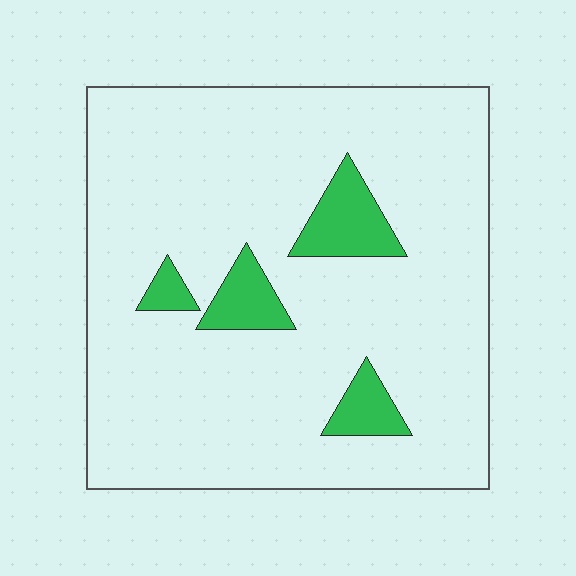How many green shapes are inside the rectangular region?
4.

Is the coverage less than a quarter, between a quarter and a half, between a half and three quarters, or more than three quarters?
Less than a quarter.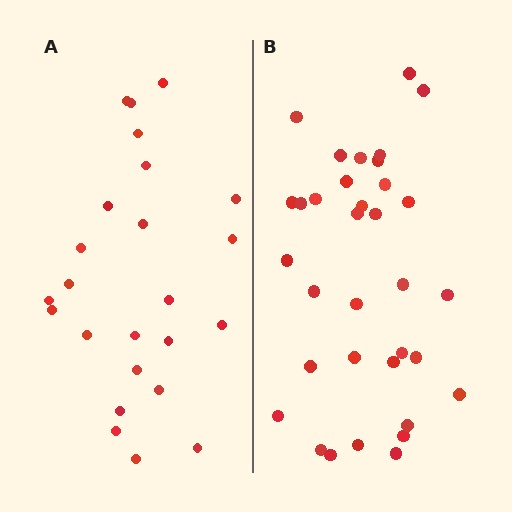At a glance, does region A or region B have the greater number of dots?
Region B (the right region) has more dots.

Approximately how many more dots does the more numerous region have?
Region B has roughly 10 or so more dots than region A.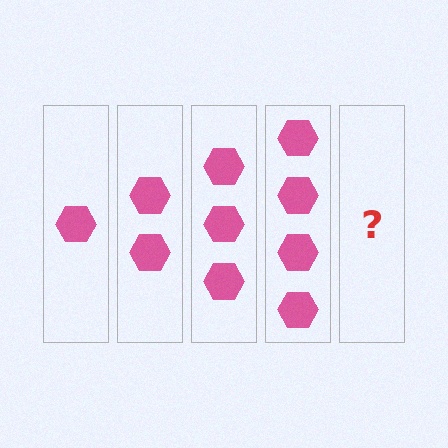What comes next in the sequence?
The next element should be 5 hexagons.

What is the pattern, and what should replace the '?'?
The pattern is that each step adds one more hexagon. The '?' should be 5 hexagons.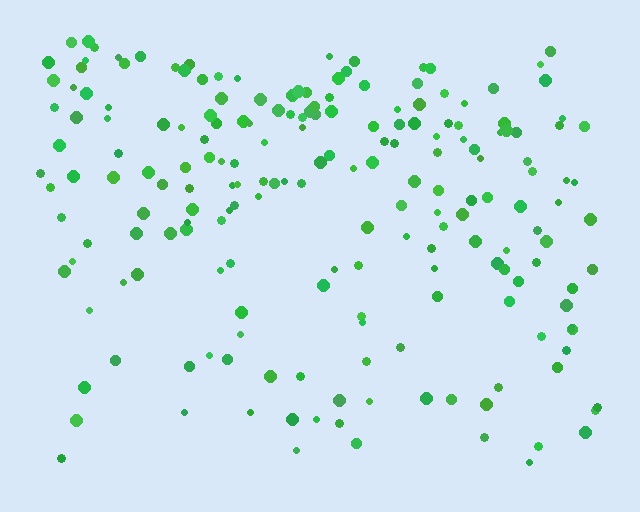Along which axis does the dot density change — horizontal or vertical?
Vertical.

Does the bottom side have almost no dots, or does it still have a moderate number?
Still a moderate number, just noticeably fewer than the top.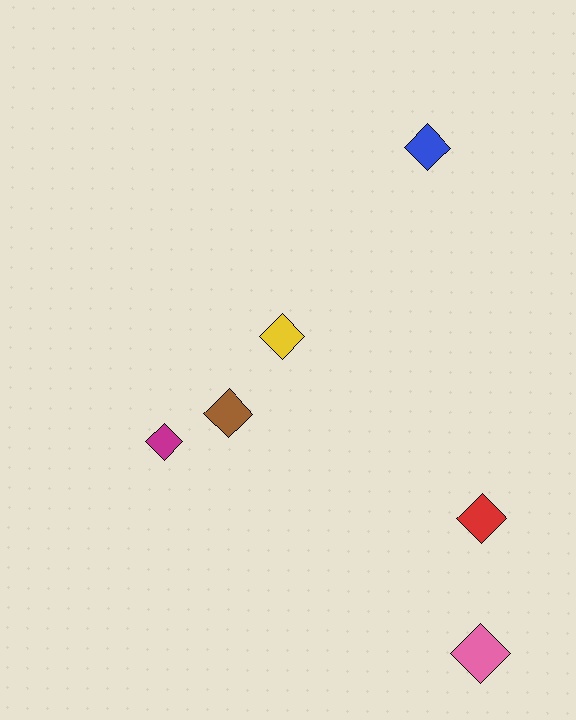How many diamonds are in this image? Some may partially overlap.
There are 6 diamonds.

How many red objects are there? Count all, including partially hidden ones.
There is 1 red object.